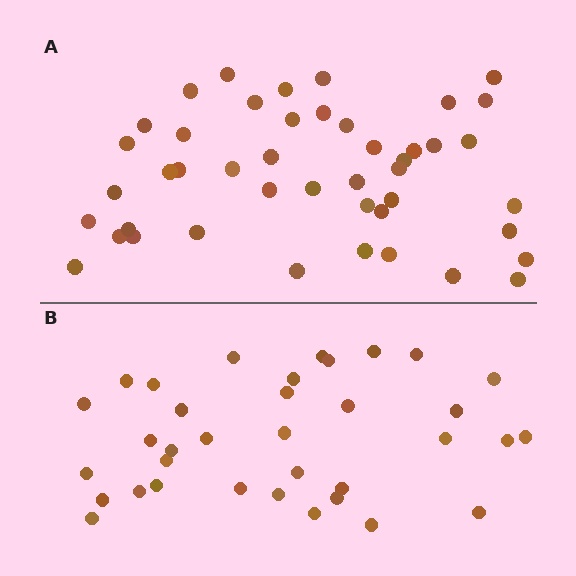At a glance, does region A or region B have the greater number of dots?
Region A (the top region) has more dots.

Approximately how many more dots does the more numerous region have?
Region A has roughly 10 or so more dots than region B.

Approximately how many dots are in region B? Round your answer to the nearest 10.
About 40 dots. (The exact count is 35, which rounds to 40.)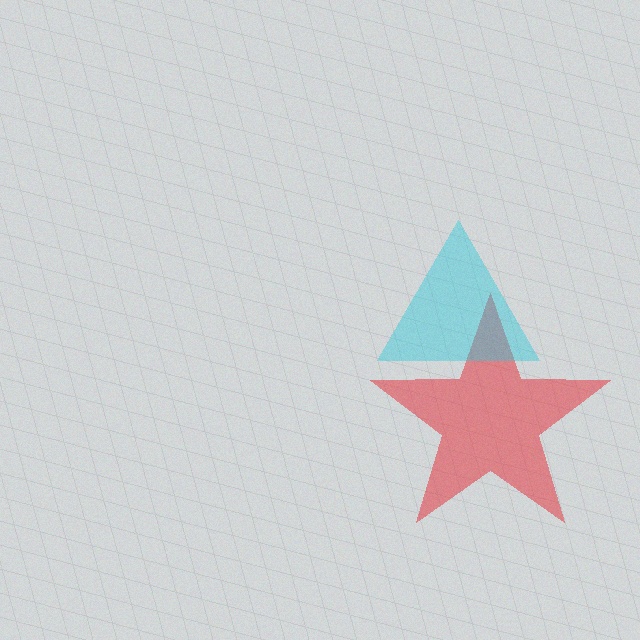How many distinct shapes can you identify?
There are 2 distinct shapes: a red star, a cyan triangle.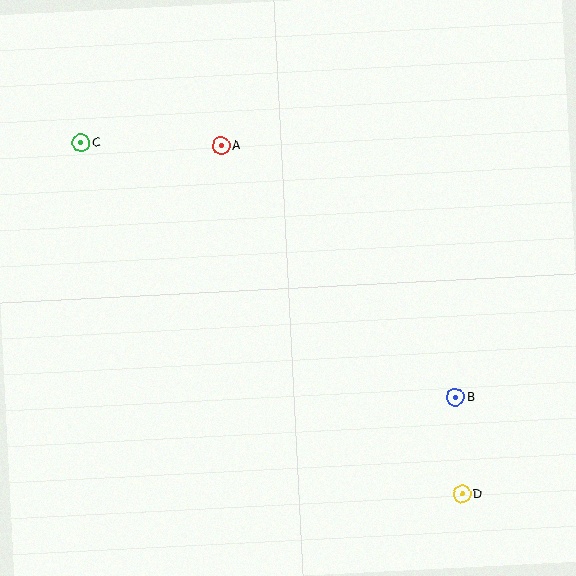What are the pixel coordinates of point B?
Point B is at (455, 397).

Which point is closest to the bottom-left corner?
Point C is closest to the bottom-left corner.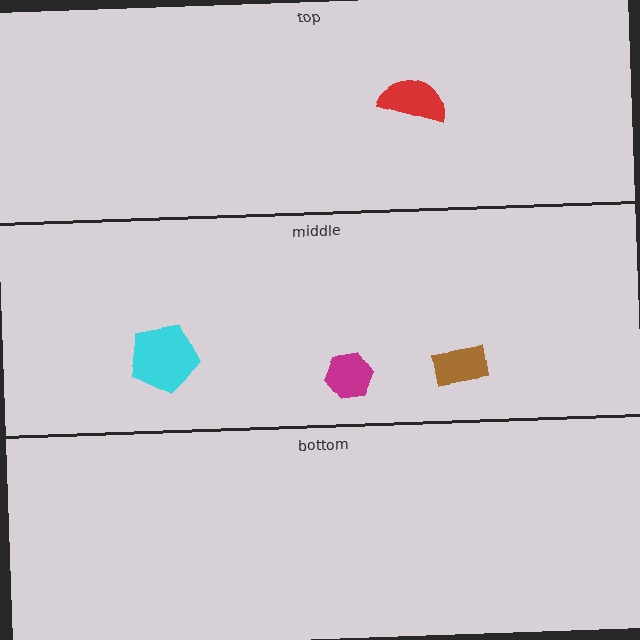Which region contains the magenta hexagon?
The middle region.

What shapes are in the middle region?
The cyan pentagon, the brown rectangle, the magenta hexagon.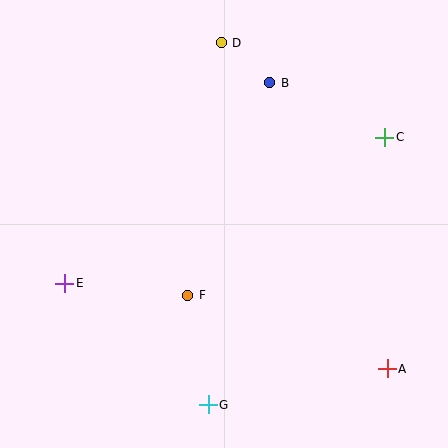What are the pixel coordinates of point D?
Point D is at (221, 43).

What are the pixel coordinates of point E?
Point E is at (65, 283).